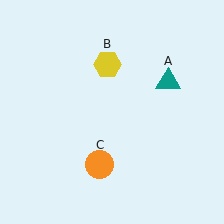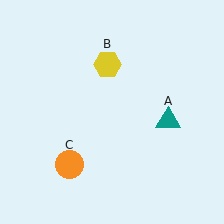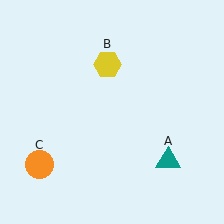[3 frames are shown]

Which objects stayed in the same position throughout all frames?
Yellow hexagon (object B) remained stationary.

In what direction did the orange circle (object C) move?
The orange circle (object C) moved left.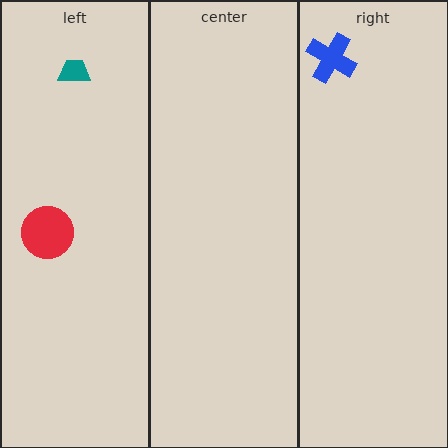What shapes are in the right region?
The blue cross.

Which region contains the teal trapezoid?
The left region.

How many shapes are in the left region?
2.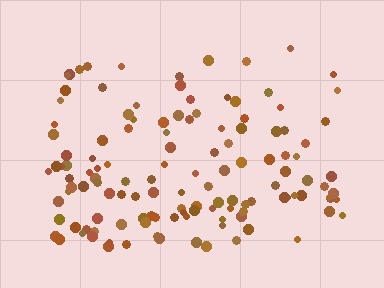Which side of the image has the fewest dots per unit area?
The top.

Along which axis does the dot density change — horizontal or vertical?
Vertical.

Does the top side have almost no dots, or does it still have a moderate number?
Still a moderate number, just noticeably fewer than the bottom.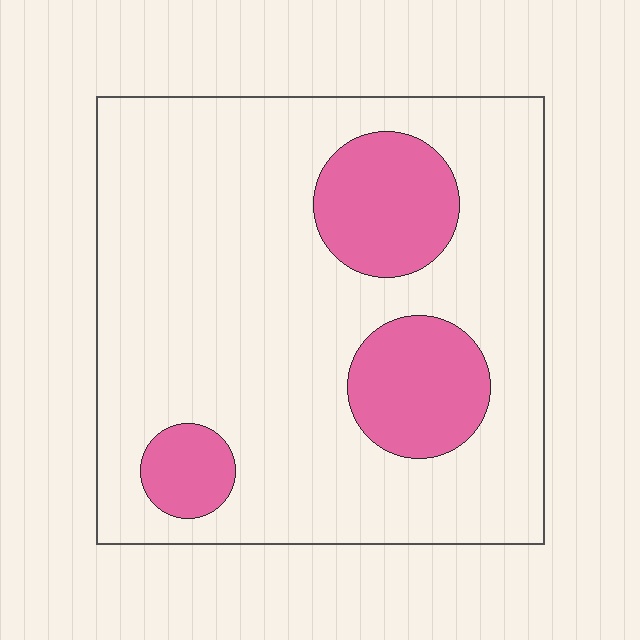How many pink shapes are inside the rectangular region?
3.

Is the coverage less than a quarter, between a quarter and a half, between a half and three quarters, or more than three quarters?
Less than a quarter.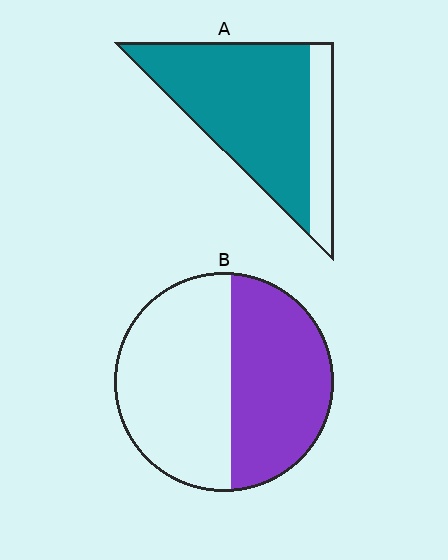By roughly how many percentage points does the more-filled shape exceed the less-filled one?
By roughly 35 percentage points (A over B).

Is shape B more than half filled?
No.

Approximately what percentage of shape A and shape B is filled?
A is approximately 80% and B is approximately 45%.